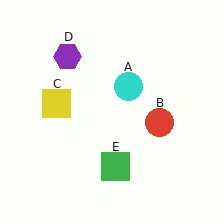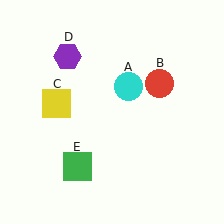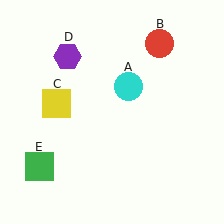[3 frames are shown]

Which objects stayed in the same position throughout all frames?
Cyan circle (object A) and yellow square (object C) and purple hexagon (object D) remained stationary.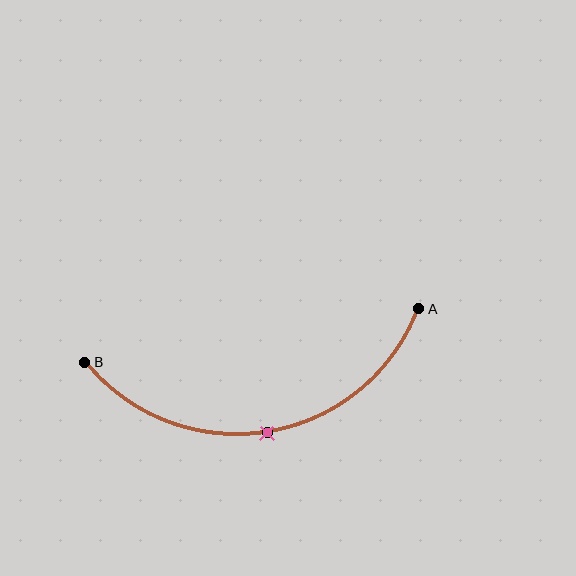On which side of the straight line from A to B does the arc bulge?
The arc bulges below the straight line connecting A and B.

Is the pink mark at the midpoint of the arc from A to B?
Yes. The pink mark lies on the arc at equal arc-length from both A and B — it is the arc midpoint.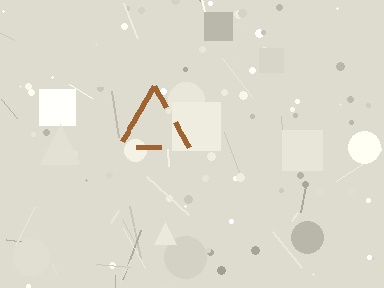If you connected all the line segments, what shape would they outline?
They would outline a triangle.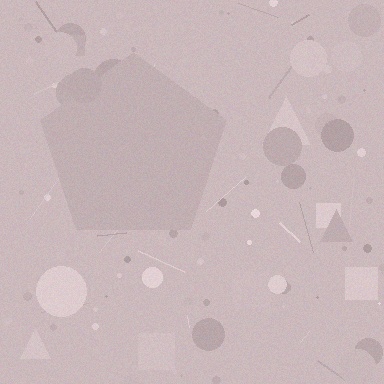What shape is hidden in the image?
A pentagon is hidden in the image.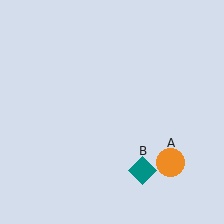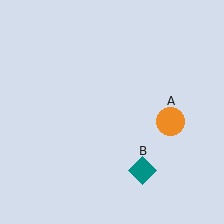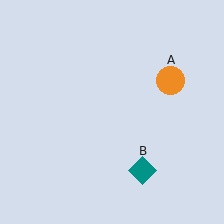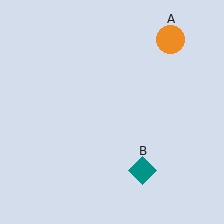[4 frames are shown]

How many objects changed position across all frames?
1 object changed position: orange circle (object A).